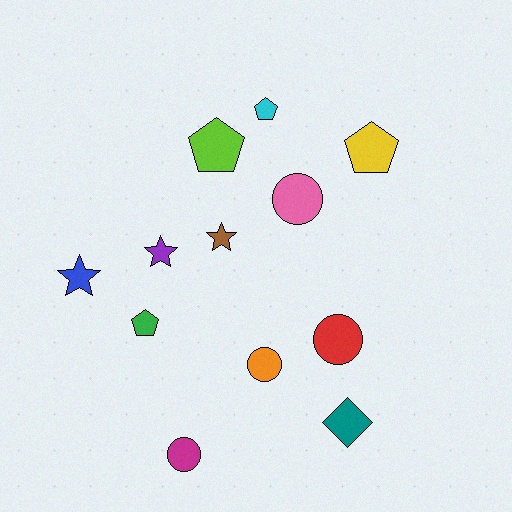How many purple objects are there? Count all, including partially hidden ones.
There is 1 purple object.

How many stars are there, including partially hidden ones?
There are 3 stars.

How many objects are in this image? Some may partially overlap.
There are 12 objects.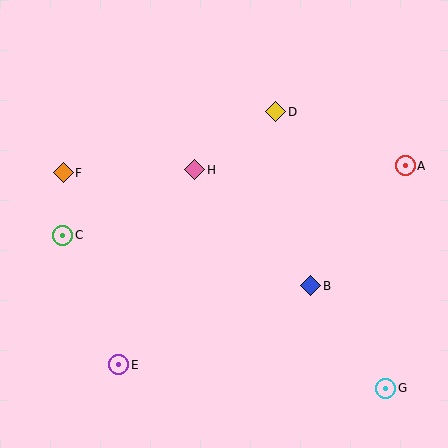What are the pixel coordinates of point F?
Point F is at (63, 173).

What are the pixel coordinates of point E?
Point E is at (119, 365).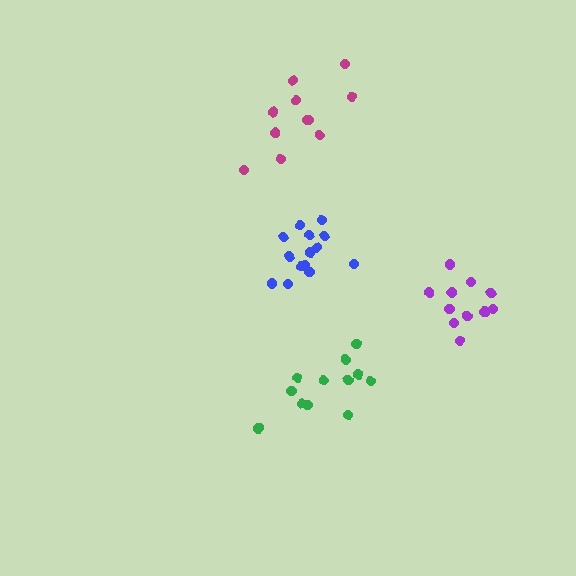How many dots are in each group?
Group 1: 11 dots, Group 2: 12 dots, Group 3: 12 dots, Group 4: 14 dots (49 total).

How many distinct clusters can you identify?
There are 4 distinct clusters.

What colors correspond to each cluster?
The clusters are colored: magenta, green, purple, blue.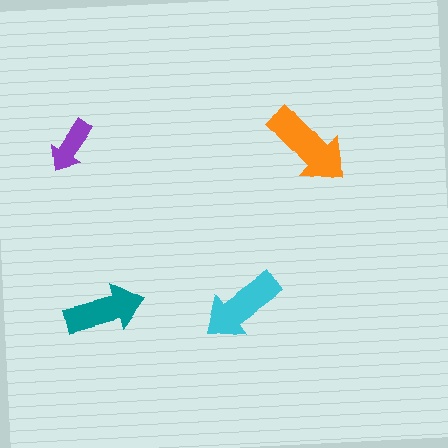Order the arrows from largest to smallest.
the orange one, the cyan one, the teal one, the purple one.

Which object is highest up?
The purple arrow is topmost.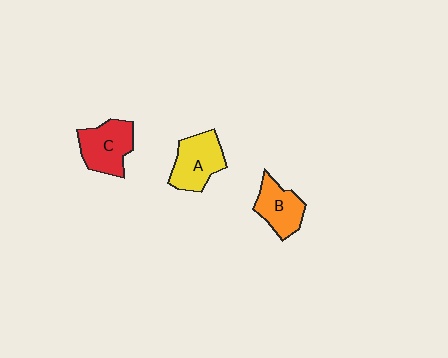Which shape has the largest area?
Shape C (red).